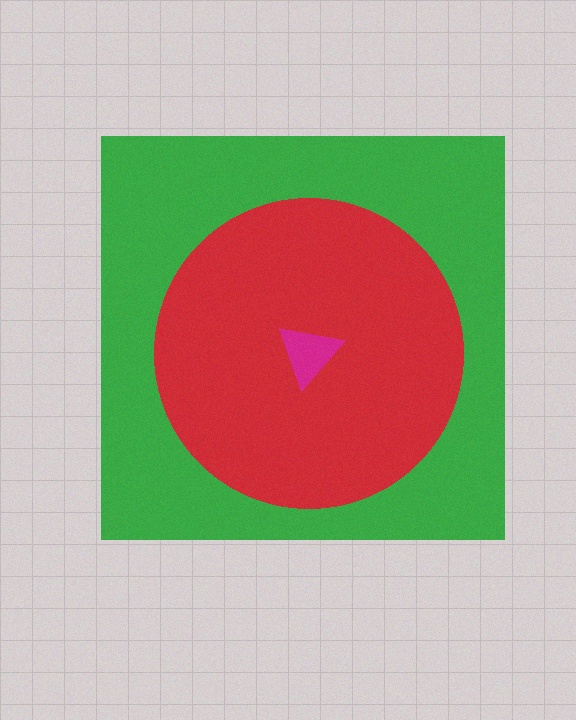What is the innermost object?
The magenta triangle.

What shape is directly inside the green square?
The red circle.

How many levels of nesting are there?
3.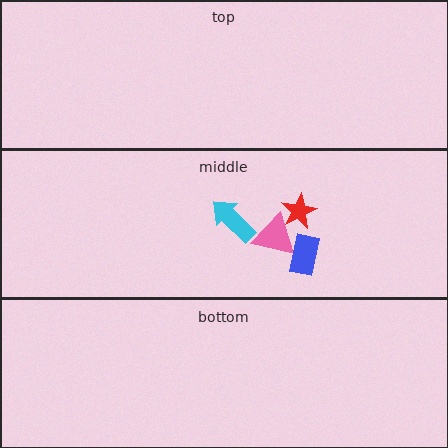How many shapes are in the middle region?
4.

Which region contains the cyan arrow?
The middle region.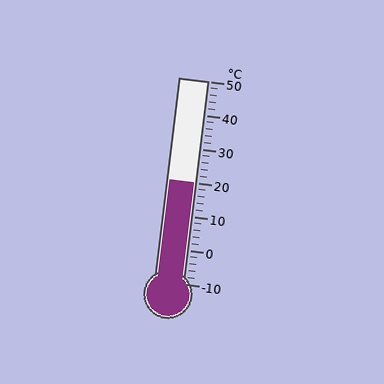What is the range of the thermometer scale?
The thermometer scale ranges from -10°C to 50°C.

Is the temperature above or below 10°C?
The temperature is above 10°C.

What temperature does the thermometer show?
The thermometer shows approximately 20°C.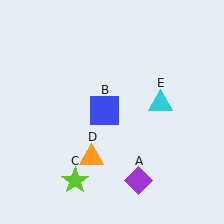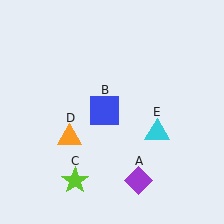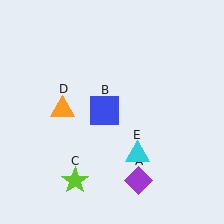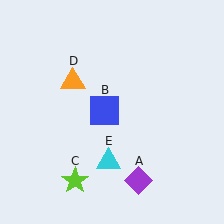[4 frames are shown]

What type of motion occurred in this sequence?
The orange triangle (object D), cyan triangle (object E) rotated clockwise around the center of the scene.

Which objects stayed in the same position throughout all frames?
Purple diamond (object A) and blue square (object B) and lime star (object C) remained stationary.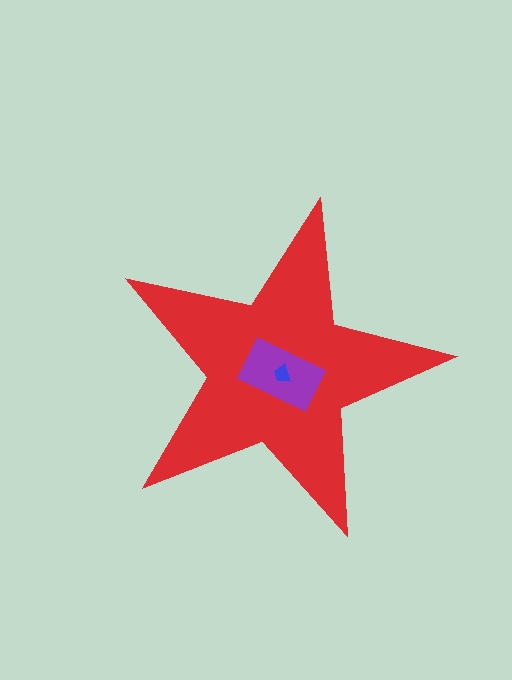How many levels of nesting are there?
3.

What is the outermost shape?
The red star.